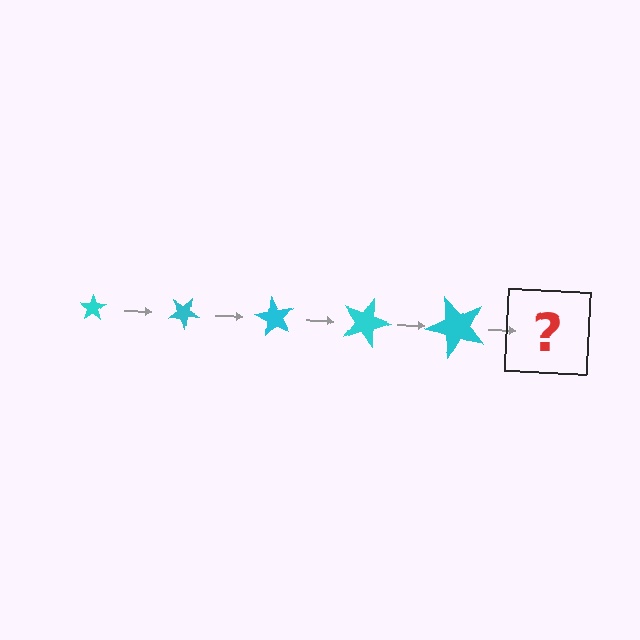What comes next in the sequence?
The next element should be a star, larger than the previous one and rotated 150 degrees from the start.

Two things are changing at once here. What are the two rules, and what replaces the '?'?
The two rules are that the star grows larger each step and it rotates 30 degrees each step. The '?' should be a star, larger than the previous one and rotated 150 degrees from the start.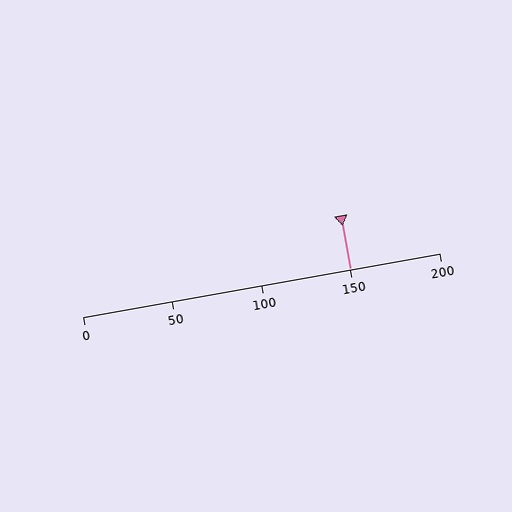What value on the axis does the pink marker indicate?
The marker indicates approximately 150.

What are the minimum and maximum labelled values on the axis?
The axis runs from 0 to 200.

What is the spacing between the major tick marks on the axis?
The major ticks are spaced 50 apart.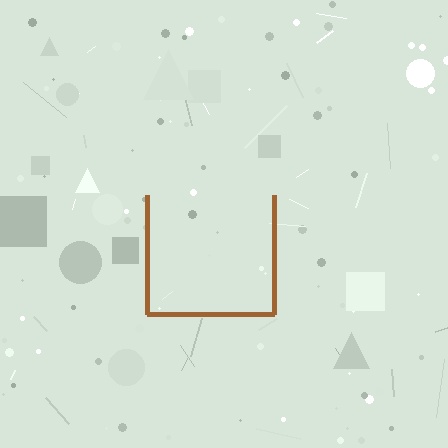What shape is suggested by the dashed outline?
The dashed outline suggests a square.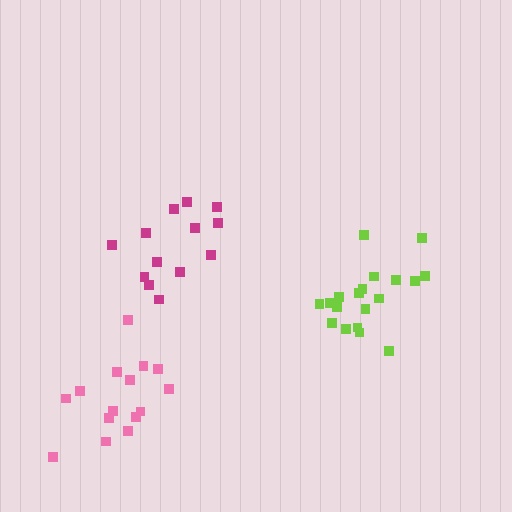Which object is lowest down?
The pink cluster is bottommost.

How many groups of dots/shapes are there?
There are 3 groups.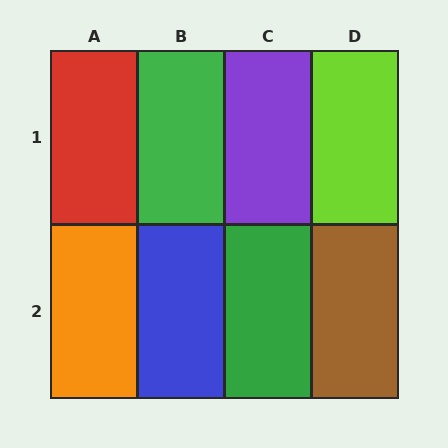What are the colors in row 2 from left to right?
Orange, blue, green, brown.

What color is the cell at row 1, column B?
Green.